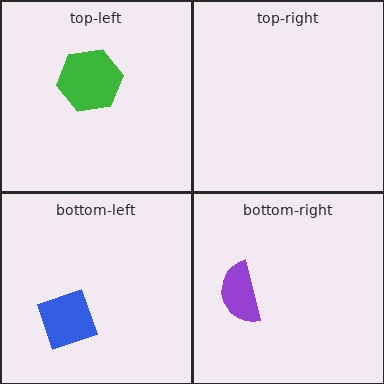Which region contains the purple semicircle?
The bottom-right region.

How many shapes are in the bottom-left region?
1.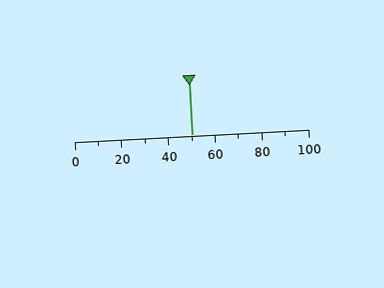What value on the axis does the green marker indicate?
The marker indicates approximately 50.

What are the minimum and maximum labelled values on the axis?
The axis runs from 0 to 100.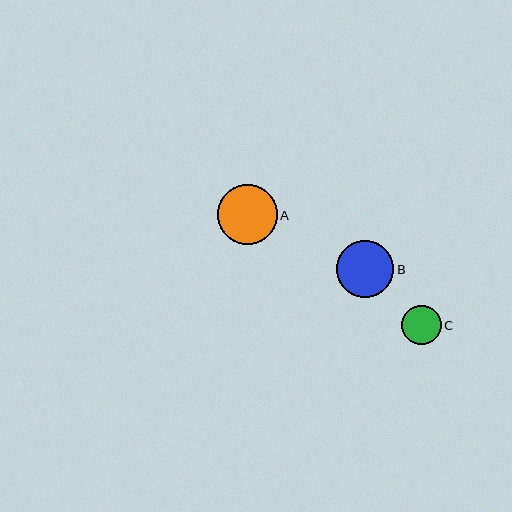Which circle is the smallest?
Circle C is the smallest with a size of approximately 40 pixels.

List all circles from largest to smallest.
From largest to smallest: A, B, C.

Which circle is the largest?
Circle A is the largest with a size of approximately 59 pixels.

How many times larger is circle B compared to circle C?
Circle B is approximately 1.4 times the size of circle C.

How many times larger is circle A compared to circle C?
Circle A is approximately 1.5 times the size of circle C.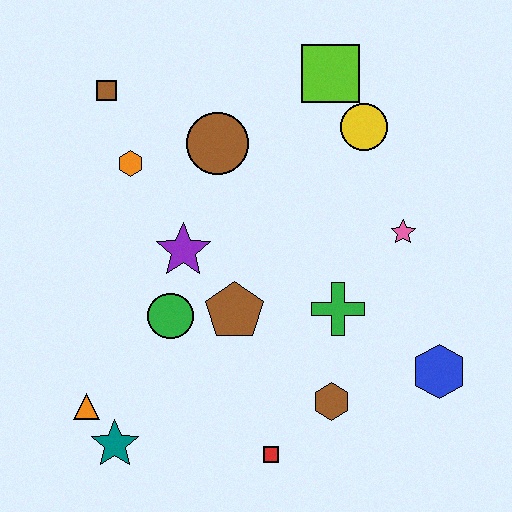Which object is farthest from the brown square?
The blue hexagon is farthest from the brown square.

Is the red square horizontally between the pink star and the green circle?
Yes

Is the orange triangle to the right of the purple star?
No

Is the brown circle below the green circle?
No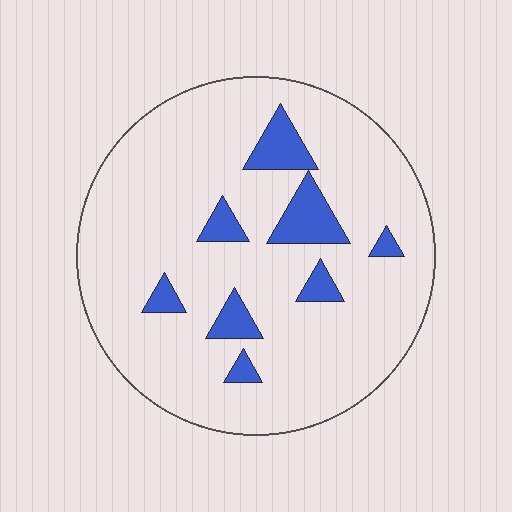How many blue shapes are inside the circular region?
8.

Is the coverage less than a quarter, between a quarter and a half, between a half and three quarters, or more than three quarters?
Less than a quarter.